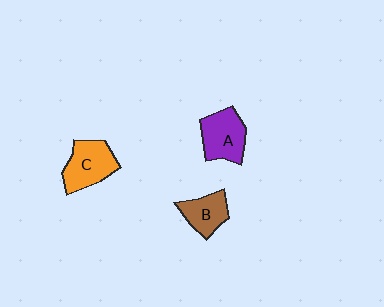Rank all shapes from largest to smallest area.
From largest to smallest: C (orange), A (purple), B (brown).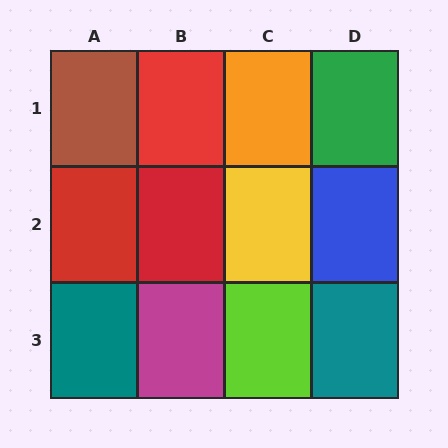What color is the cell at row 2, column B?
Red.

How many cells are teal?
2 cells are teal.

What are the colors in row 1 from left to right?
Brown, red, orange, green.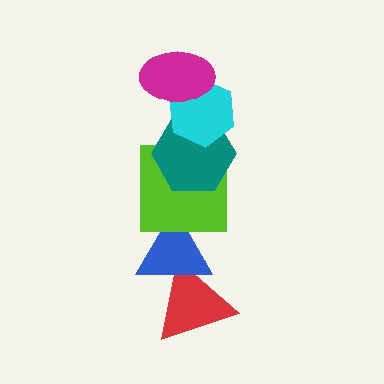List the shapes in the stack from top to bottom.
From top to bottom: the magenta ellipse, the cyan hexagon, the teal hexagon, the lime square, the blue triangle, the red triangle.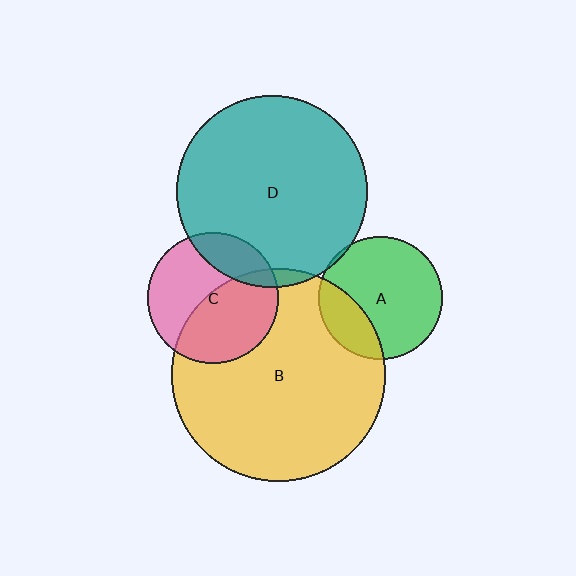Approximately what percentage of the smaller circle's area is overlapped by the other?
Approximately 25%.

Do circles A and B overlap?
Yes.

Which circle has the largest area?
Circle B (yellow).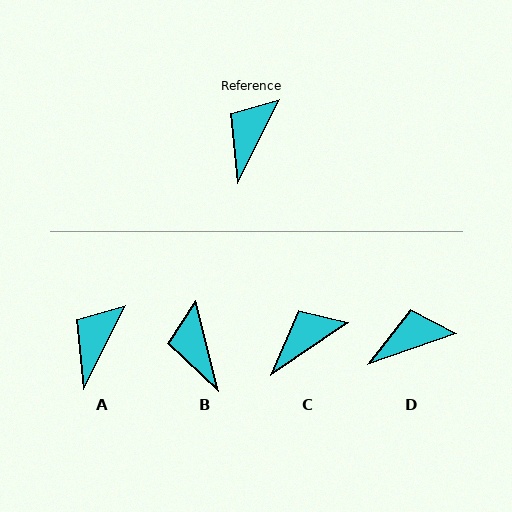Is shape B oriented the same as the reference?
No, it is off by about 41 degrees.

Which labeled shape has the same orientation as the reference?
A.